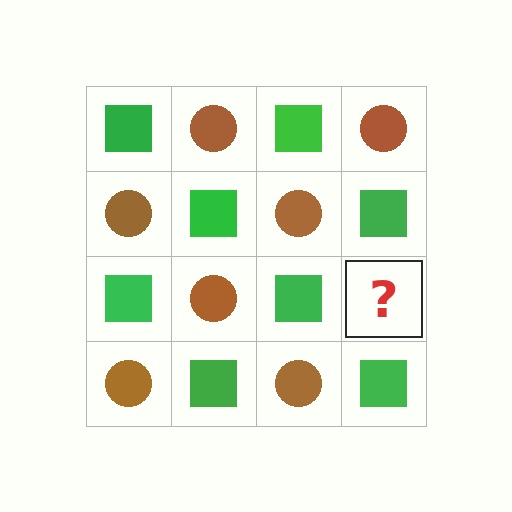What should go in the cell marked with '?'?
The missing cell should contain a brown circle.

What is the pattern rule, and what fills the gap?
The rule is that it alternates green square and brown circle in a checkerboard pattern. The gap should be filled with a brown circle.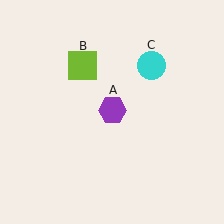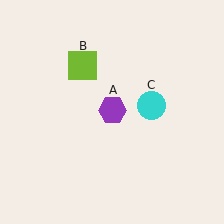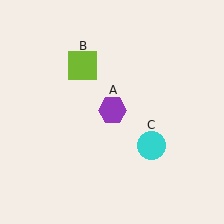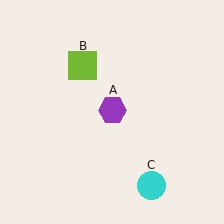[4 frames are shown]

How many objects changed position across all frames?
1 object changed position: cyan circle (object C).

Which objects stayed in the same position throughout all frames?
Purple hexagon (object A) and lime square (object B) remained stationary.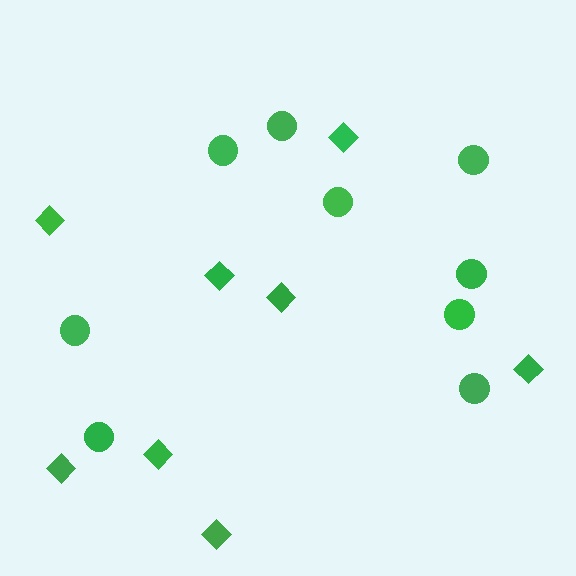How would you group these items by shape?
There are 2 groups: one group of diamonds (8) and one group of circles (9).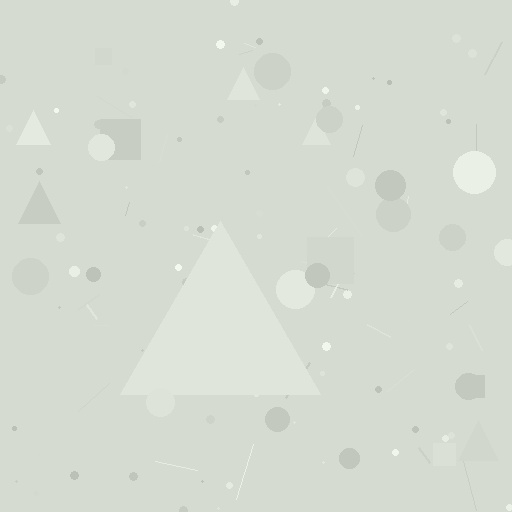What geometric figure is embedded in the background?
A triangle is embedded in the background.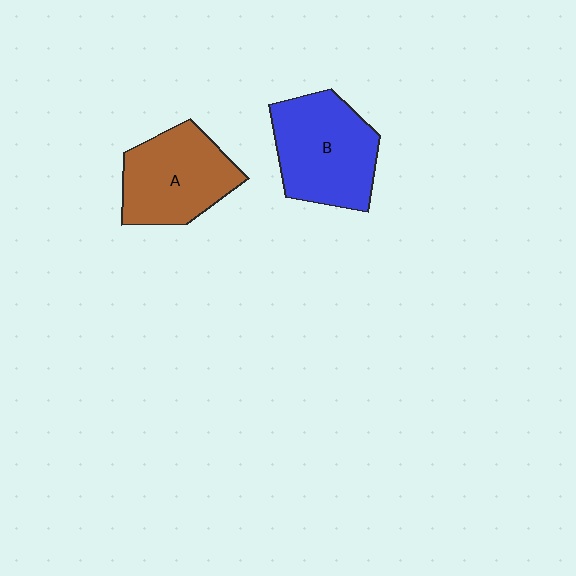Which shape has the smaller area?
Shape A (brown).